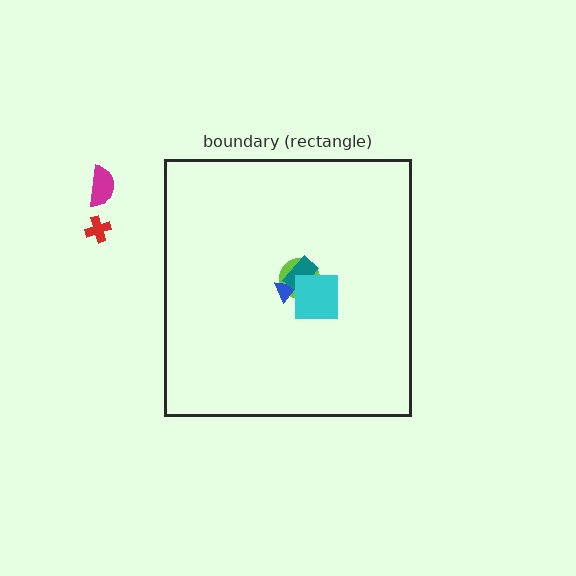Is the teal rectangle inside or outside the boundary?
Inside.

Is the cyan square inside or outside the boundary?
Inside.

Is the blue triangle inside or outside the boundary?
Inside.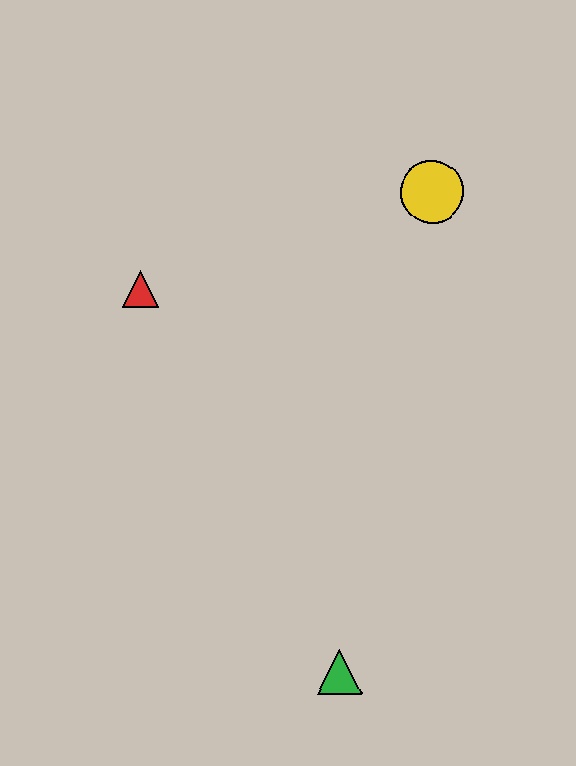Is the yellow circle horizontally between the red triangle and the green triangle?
No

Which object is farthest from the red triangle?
The green triangle is farthest from the red triangle.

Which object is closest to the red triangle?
The yellow circle is closest to the red triangle.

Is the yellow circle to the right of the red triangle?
Yes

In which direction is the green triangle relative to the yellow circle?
The green triangle is below the yellow circle.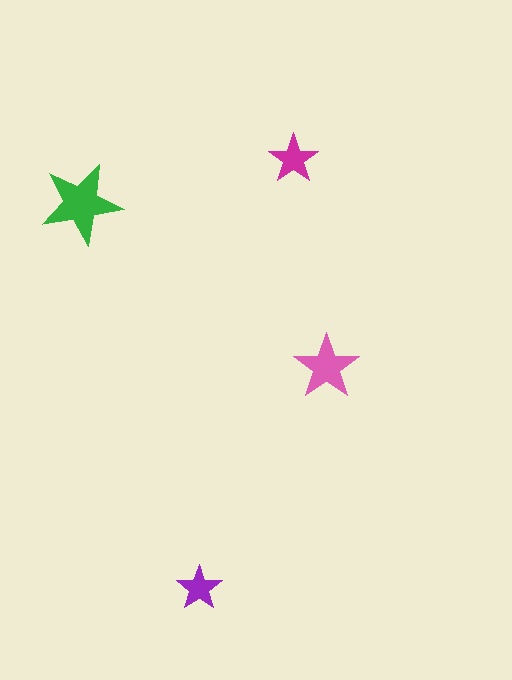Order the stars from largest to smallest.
the green one, the pink one, the magenta one, the purple one.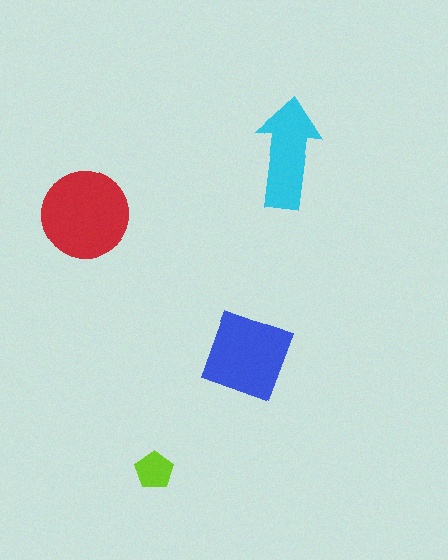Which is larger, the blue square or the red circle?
The red circle.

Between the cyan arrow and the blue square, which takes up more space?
The blue square.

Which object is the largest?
The red circle.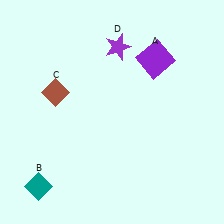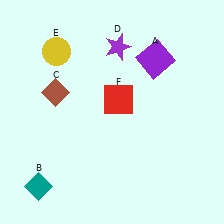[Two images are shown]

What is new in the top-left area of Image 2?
A yellow circle (E) was added in the top-left area of Image 2.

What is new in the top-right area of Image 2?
A red square (F) was added in the top-right area of Image 2.